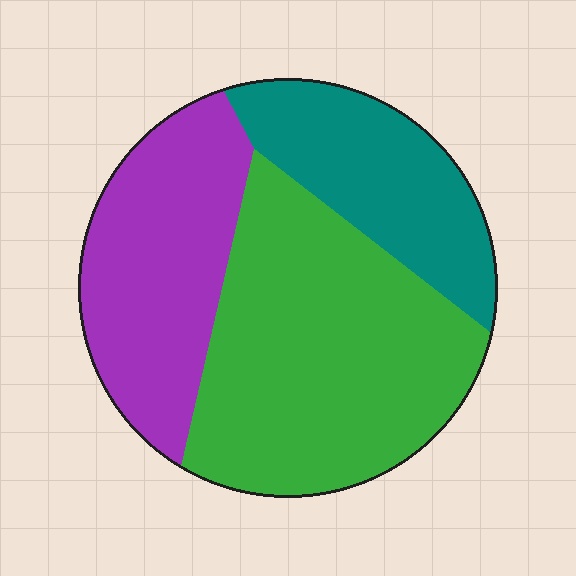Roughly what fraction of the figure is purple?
Purple covers roughly 30% of the figure.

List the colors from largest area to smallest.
From largest to smallest: green, purple, teal.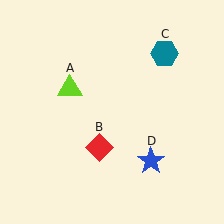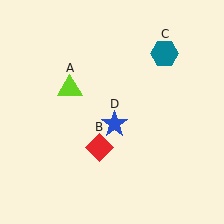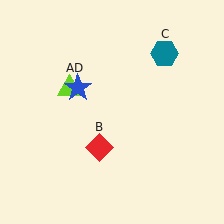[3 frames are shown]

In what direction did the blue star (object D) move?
The blue star (object D) moved up and to the left.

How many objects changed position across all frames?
1 object changed position: blue star (object D).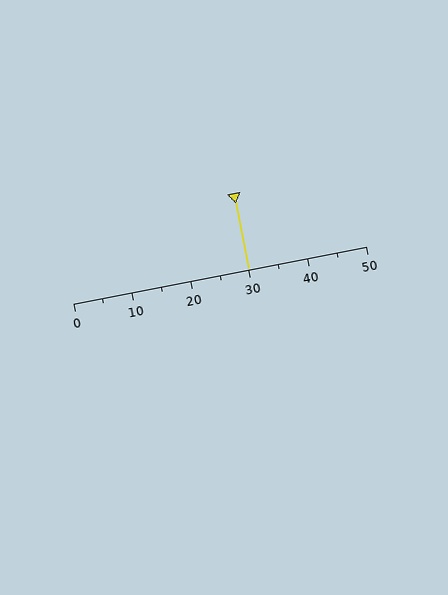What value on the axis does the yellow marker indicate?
The marker indicates approximately 30.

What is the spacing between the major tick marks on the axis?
The major ticks are spaced 10 apart.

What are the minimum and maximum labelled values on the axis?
The axis runs from 0 to 50.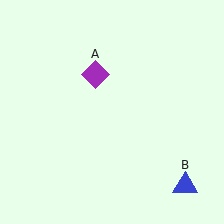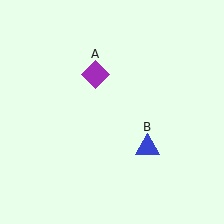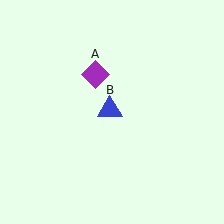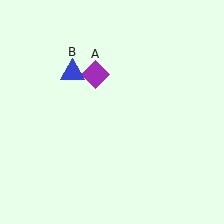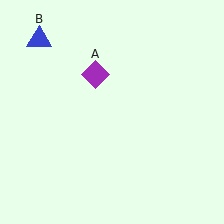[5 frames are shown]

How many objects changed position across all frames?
1 object changed position: blue triangle (object B).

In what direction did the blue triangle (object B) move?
The blue triangle (object B) moved up and to the left.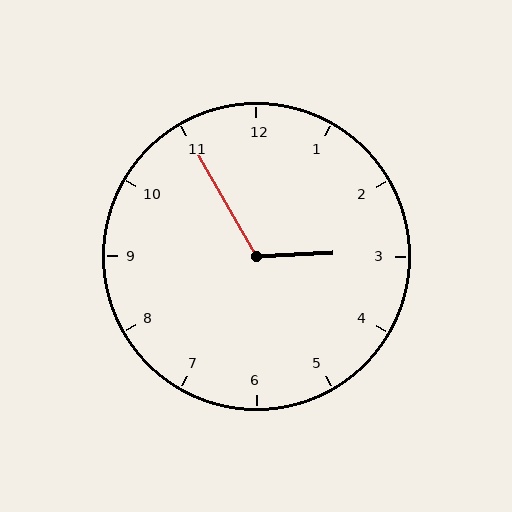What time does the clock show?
2:55.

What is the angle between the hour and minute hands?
Approximately 118 degrees.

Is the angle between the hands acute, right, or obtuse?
It is obtuse.